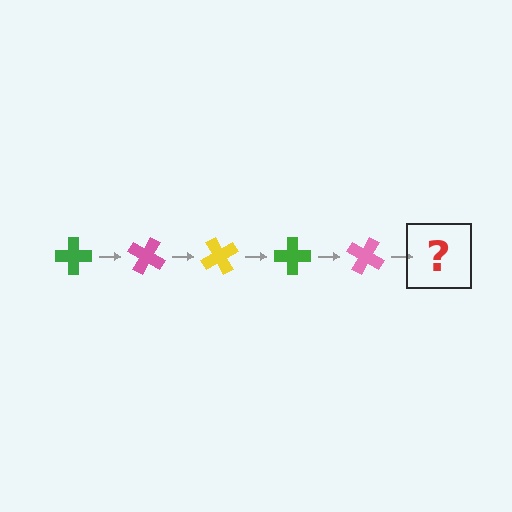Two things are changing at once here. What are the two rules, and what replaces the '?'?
The two rules are that it rotates 30 degrees each step and the color cycles through green, pink, and yellow. The '?' should be a yellow cross, rotated 150 degrees from the start.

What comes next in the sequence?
The next element should be a yellow cross, rotated 150 degrees from the start.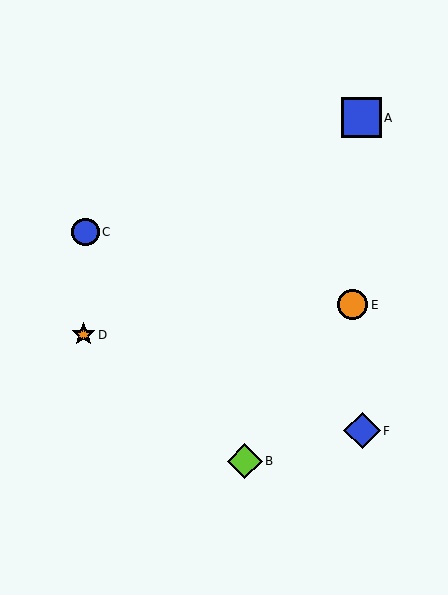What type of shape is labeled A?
Shape A is a blue square.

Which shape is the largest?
The blue square (labeled A) is the largest.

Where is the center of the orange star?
The center of the orange star is at (83, 335).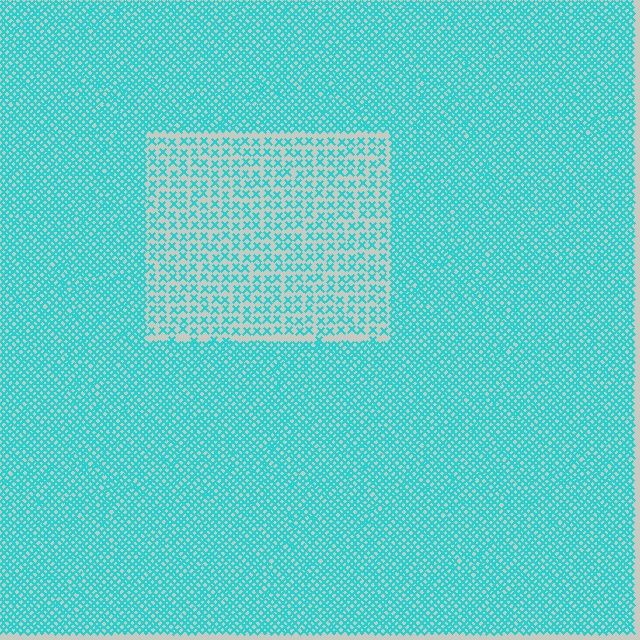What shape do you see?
I see a rectangle.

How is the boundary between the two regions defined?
The boundary is defined by a change in element density (approximately 2.3x ratio). All elements are the same color, size, and shape.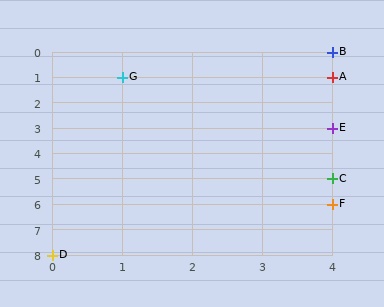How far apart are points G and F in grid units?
Points G and F are 3 columns and 5 rows apart (about 5.8 grid units diagonally).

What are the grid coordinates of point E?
Point E is at grid coordinates (4, 3).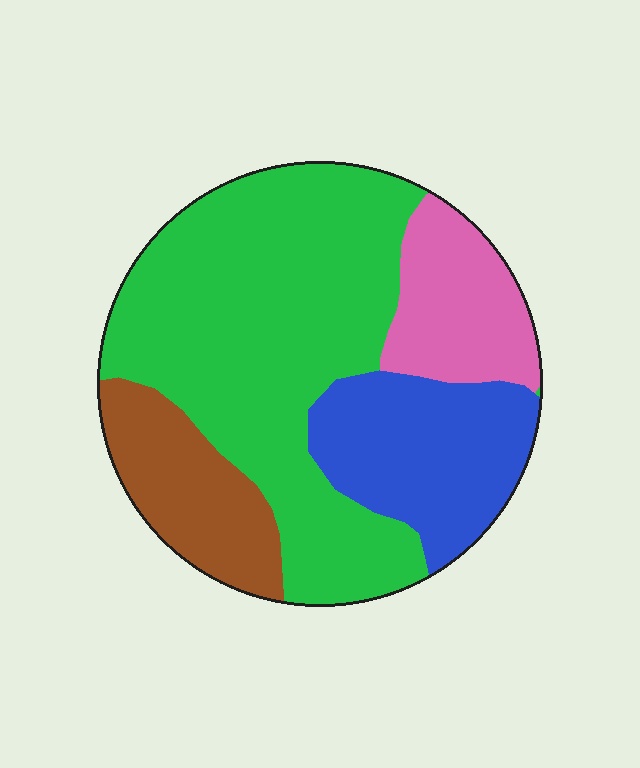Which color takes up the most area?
Green, at roughly 50%.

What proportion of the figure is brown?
Brown covers about 15% of the figure.